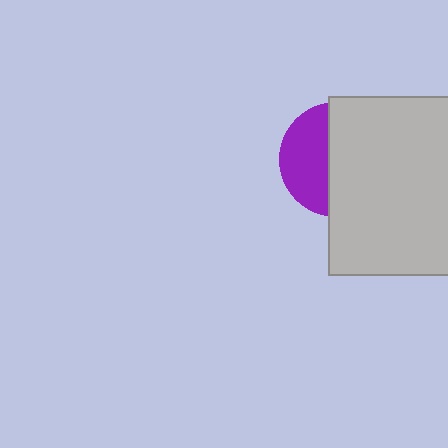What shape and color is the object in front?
The object in front is a light gray rectangle.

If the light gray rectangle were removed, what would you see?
You would see the complete purple circle.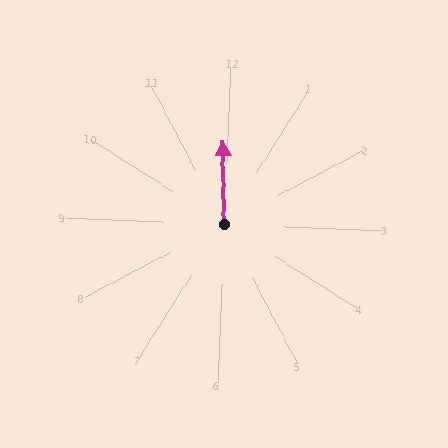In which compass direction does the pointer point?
North.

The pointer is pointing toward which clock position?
Roughly 12 o'clock.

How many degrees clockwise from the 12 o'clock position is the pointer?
Approximately 357 degrees.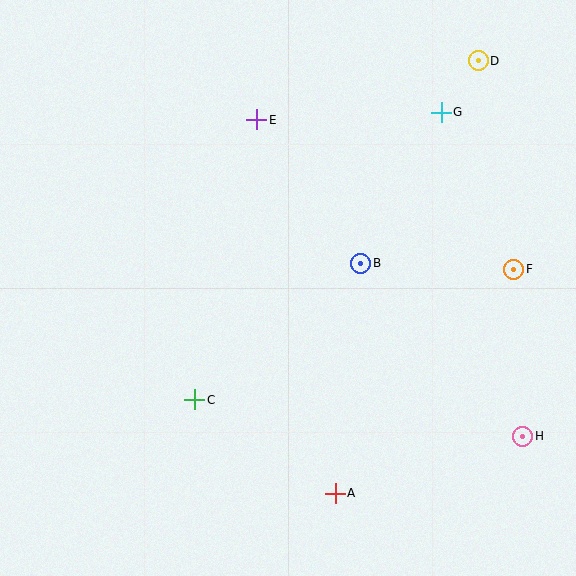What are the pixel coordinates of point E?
Point E is at (257, 120).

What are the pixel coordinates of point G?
Point G is at (441, 112).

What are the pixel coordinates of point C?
Point C is at (195, 400).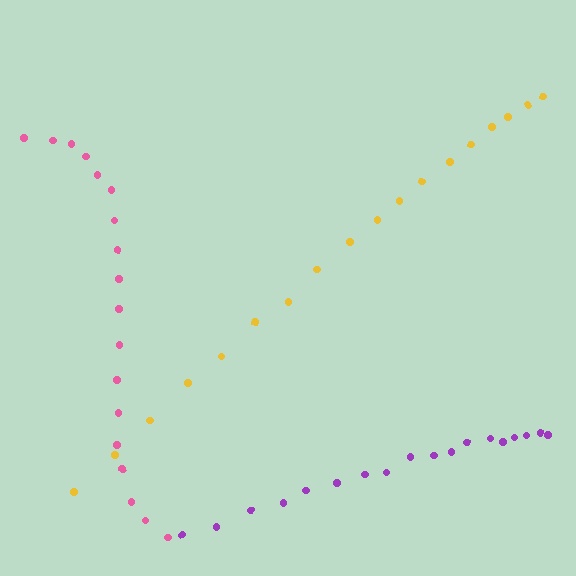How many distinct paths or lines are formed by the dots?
There are 3 distinct paths.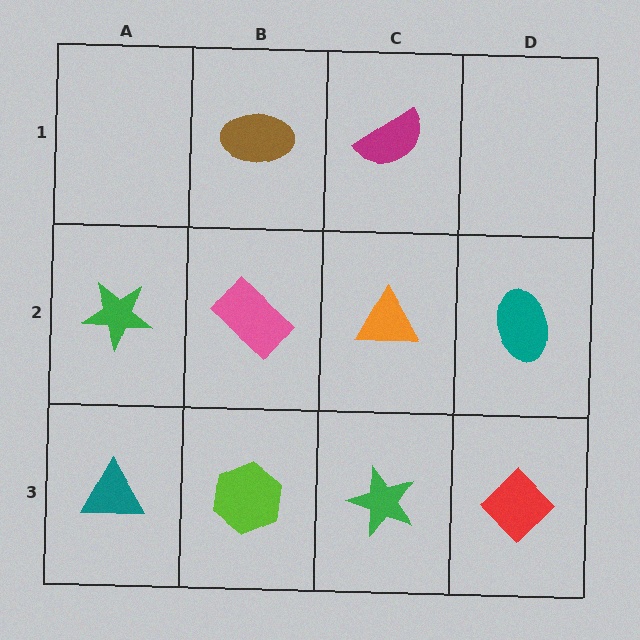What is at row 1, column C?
A magenta semicircle.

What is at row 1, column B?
A brown ellipse.